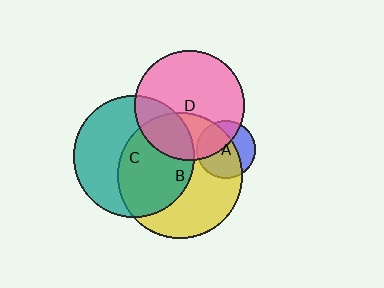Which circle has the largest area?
Circle B (yellow).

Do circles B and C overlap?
Yes.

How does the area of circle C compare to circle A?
Approximately 4.2 times.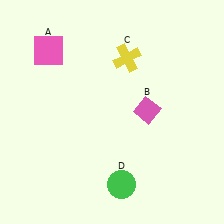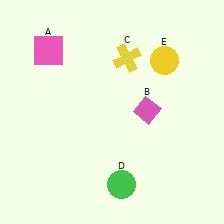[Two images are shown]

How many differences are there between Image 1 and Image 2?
There is 1 difference between the two images.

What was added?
A yellow circle (E) was added in Image 2.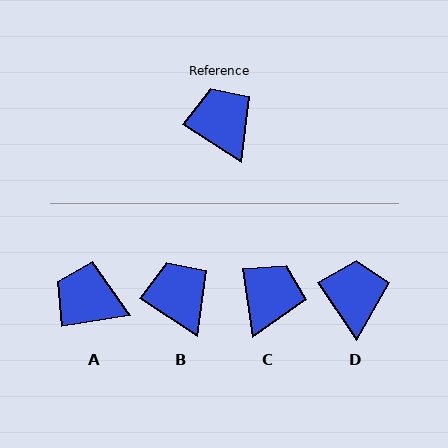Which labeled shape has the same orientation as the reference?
B.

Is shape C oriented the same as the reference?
No, it is off by about 48 degrees.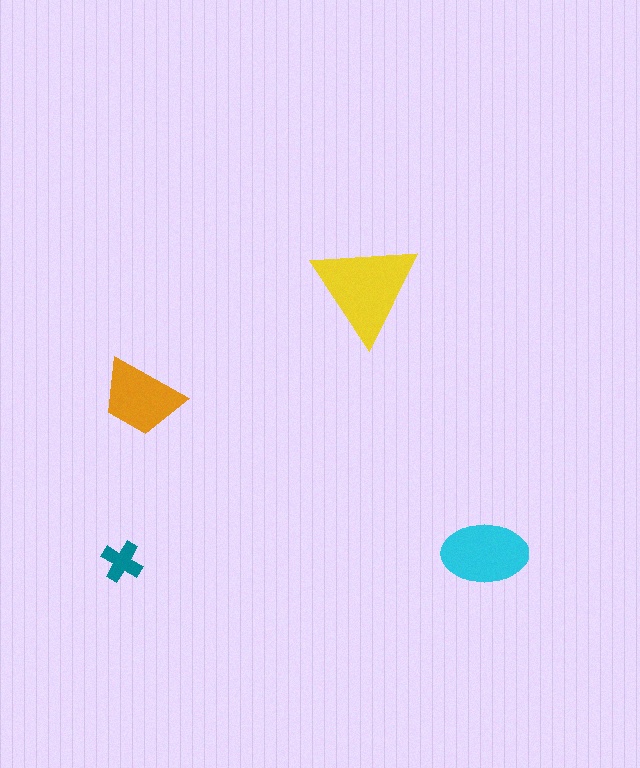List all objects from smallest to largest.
The teal cross, the orange trapezoid, the cyan ellipse, the yellow triangle.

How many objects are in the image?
There are 4 objects in the image.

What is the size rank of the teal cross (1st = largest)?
4th.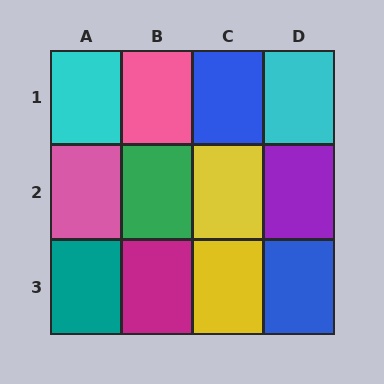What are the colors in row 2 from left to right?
Pink, green, yellow, purple.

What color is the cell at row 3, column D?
Blue.